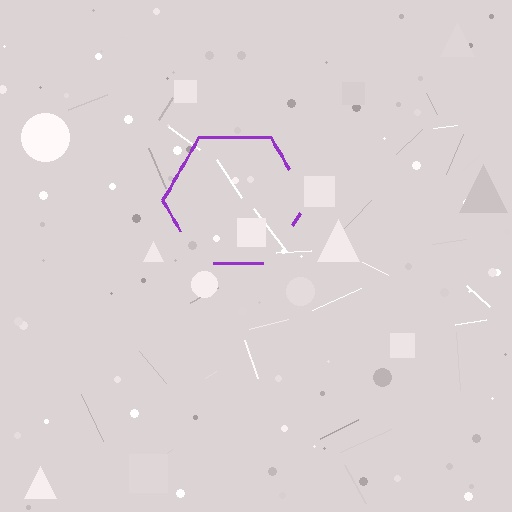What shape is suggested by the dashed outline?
The dashed outline suggests a hexagon.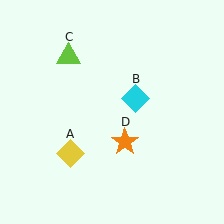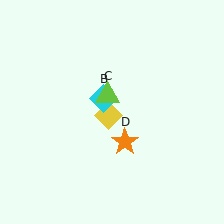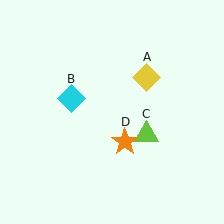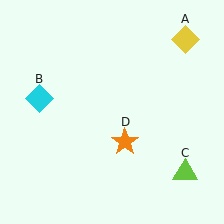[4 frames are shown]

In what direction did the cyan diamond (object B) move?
The cyan diamond (object B) moved left.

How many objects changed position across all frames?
3 objects changed position: yellow diamond (object A), cyan diamond (object B), lime triangle (object C).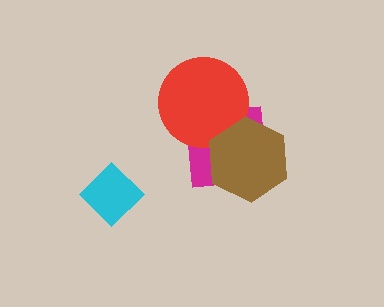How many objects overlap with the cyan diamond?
0 objects overlap with the cyan diamond.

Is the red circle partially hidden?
Yes, it is partially covered by another shape.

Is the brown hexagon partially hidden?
No, no other shape covers it.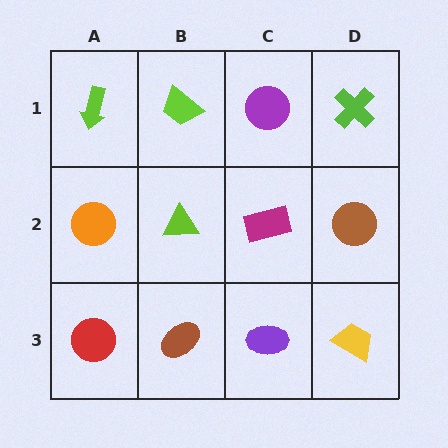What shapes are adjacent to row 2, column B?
A lime trapezoid (row 1, column B), a brown ellipse (row 3, column B), an orange circle (row 2, column A), a magenta rectangle (row 2, column C).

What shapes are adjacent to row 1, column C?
A magenta rectangle (row 2, column C), a lime trapezoid (row 1, column B), a lime cross (row 1, column D).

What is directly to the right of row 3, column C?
A yellow trapezoid.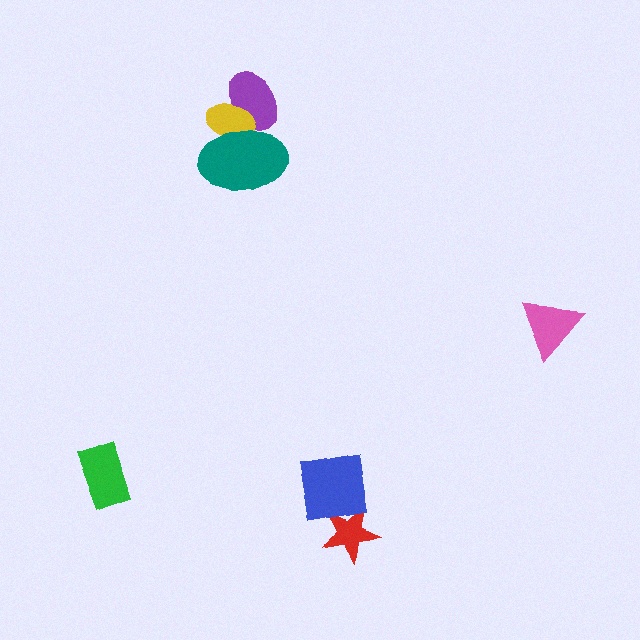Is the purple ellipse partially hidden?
Yes, it is partially covered by another shape.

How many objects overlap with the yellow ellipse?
2 objects overlap with the yellow ellipse.